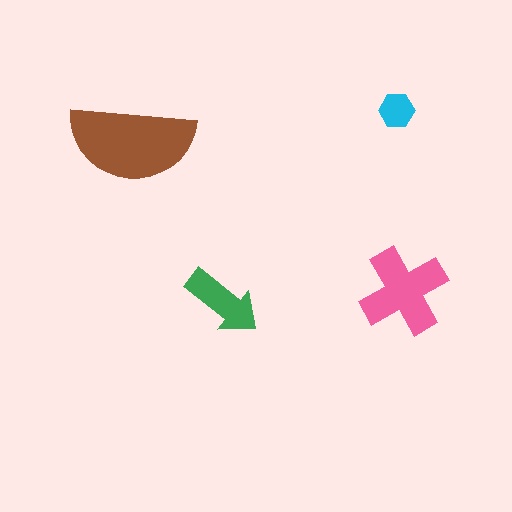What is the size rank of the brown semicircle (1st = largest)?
1st.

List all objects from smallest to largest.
The cyan hexagon, the green arrow, the pink cross, the brown semicircle.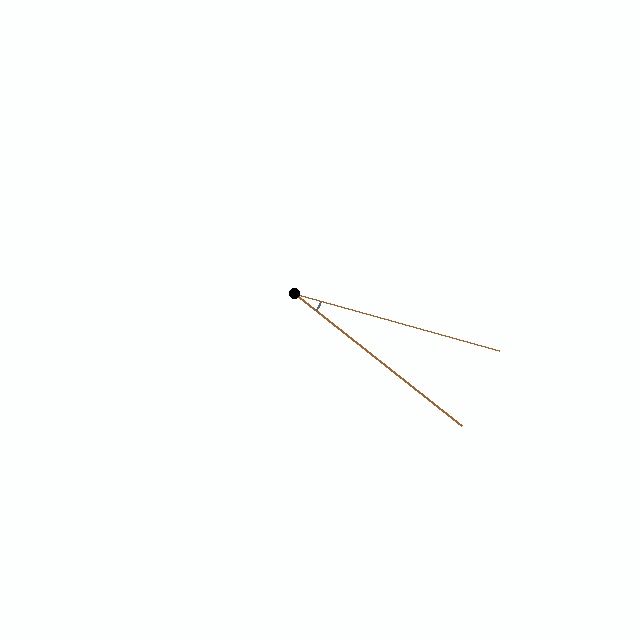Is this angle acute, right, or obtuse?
It is acute.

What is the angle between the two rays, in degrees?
Approximately 23 degrees.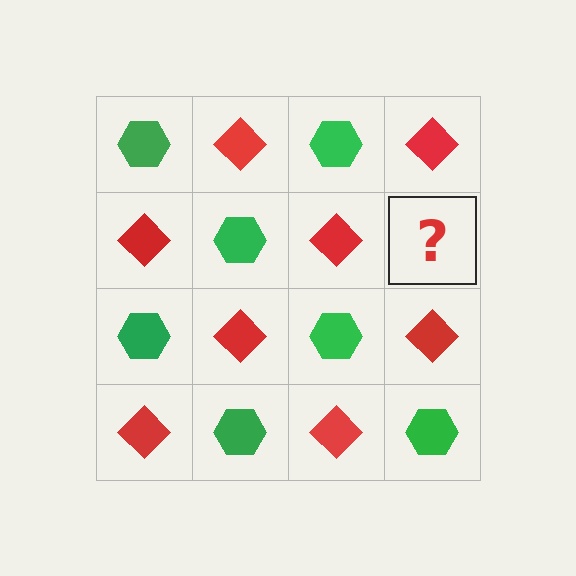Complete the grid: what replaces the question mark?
The question mark should be replaced with a green hexagon.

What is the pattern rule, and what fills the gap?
The rule is that it alternates green hexagon and red diamond in a checkerboard pattern. The gap should be filled with a green hexagon.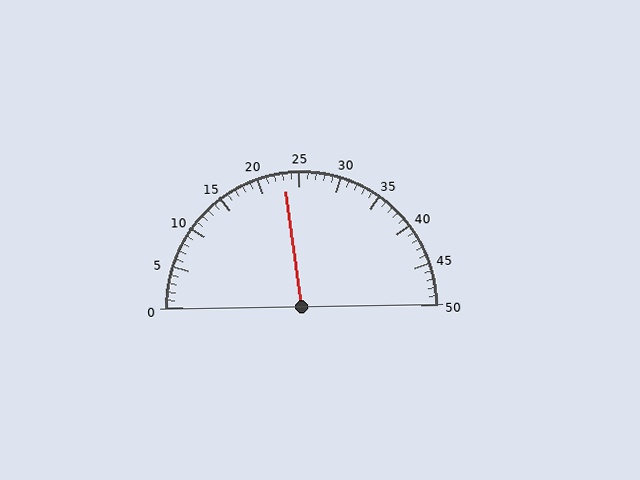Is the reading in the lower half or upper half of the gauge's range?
The reading is in the lower half of the range (0 to 50).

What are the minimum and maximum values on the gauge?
The gauge ranges from 0 to 50.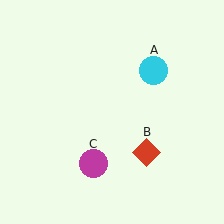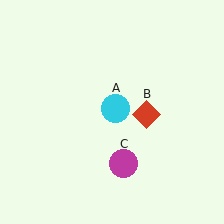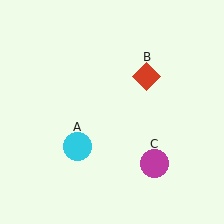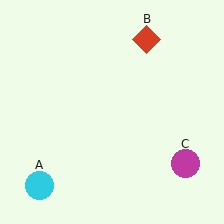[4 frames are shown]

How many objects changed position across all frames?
3 objects changed position: cyan circle (object A), red diamond (object B), magenta circle (object C).